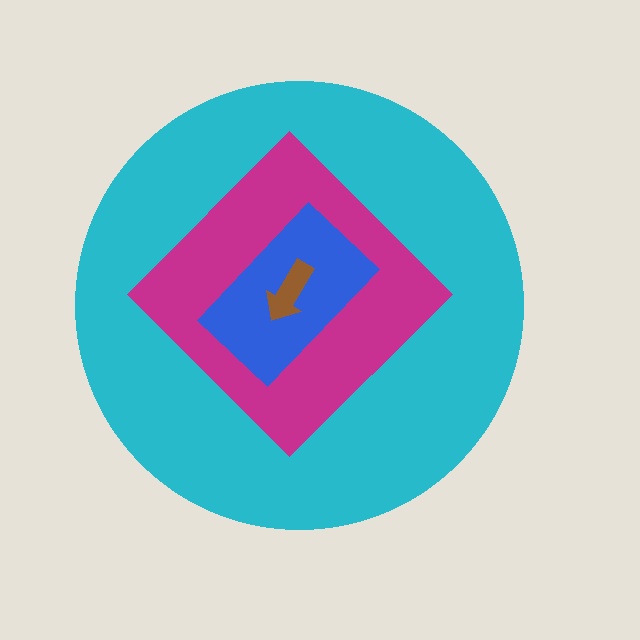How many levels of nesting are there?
4.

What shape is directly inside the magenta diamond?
The blue rectangle.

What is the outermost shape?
The cyan circle.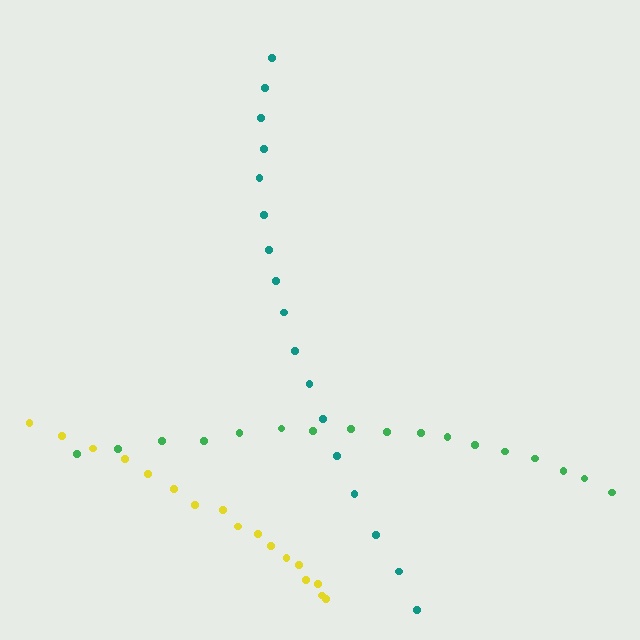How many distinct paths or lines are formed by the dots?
There are 3 distinct paths.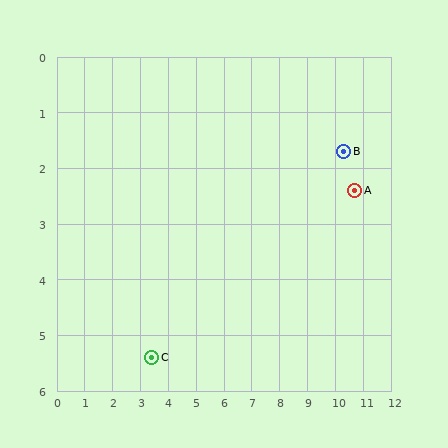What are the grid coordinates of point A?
Point A is at approximately (10.7, 2.4).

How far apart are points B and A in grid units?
Points B and A are about 0.8 grid units apart.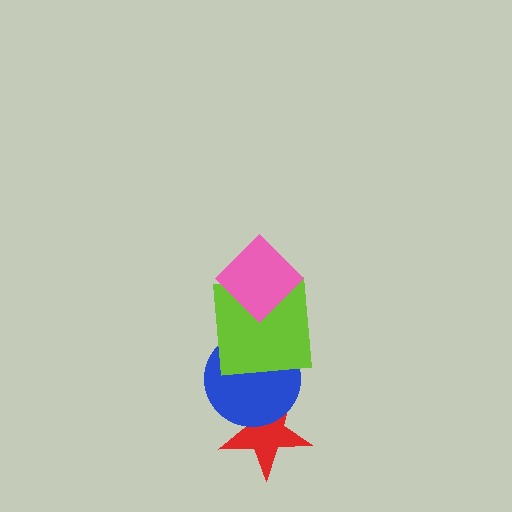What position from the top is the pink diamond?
The pink diamond is 1st from the top.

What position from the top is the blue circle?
The blue circle is 3rd from the top.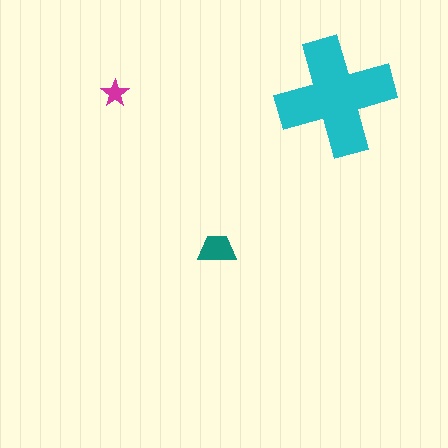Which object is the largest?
The cyan cross.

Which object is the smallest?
The magenta star.